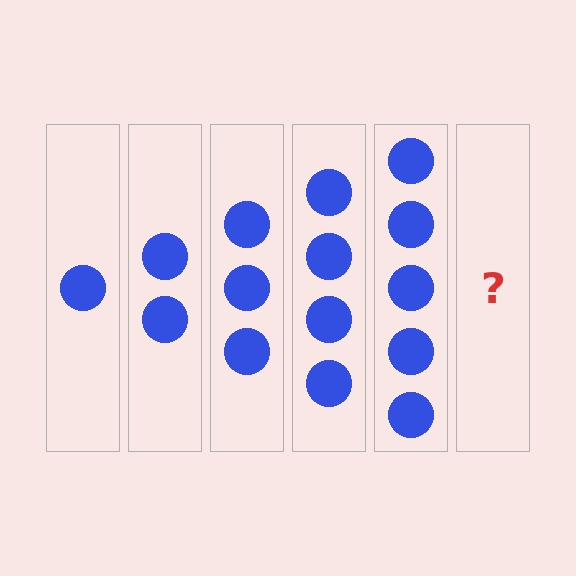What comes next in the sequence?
The next element should be 6 circles.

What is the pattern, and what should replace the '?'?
The pattern is that each step adds one more circle. The '?' should be 6 circles.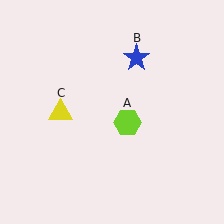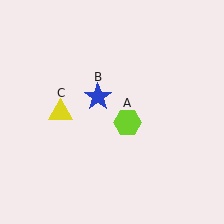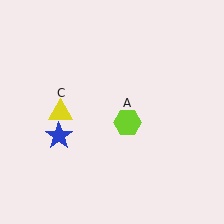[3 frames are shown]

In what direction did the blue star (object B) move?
The blue star (object B) moved down and to the left.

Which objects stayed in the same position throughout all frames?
Lime hexagon (object A) and yellow triangle (object C) remained stationary.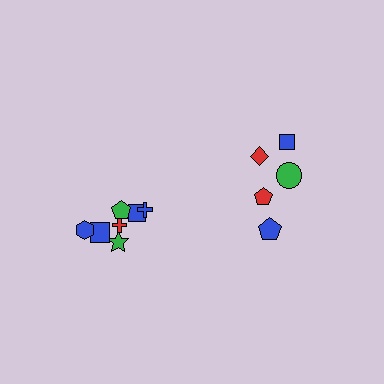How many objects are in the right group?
There are 5 objects.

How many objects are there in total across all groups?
There are 12 objects.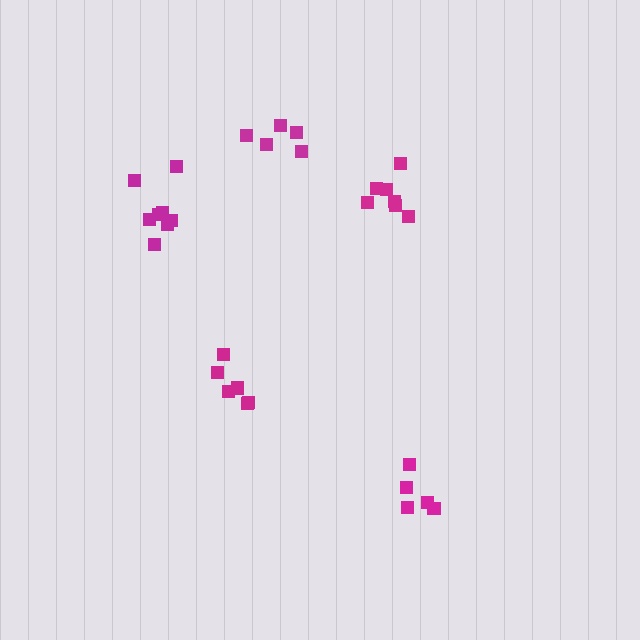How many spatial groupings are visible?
There are 5 spatial groupings.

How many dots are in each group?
Group 1: 5 dots, Group 2: 7 dots, Group 3: 6 dots, Group 4: 8 dots, Group 5: 5 dots (31 total).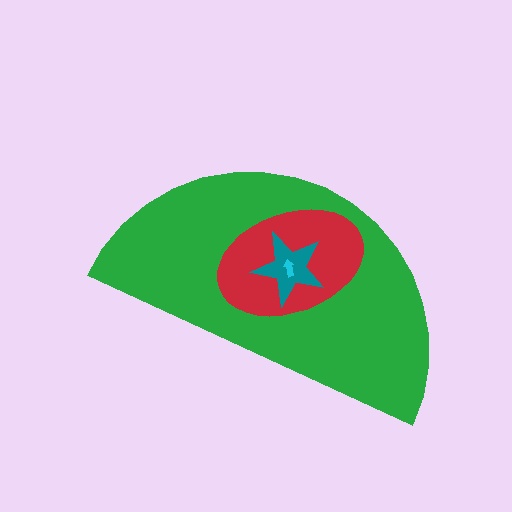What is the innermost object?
The cyan arrow.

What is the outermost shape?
The green semicircle.